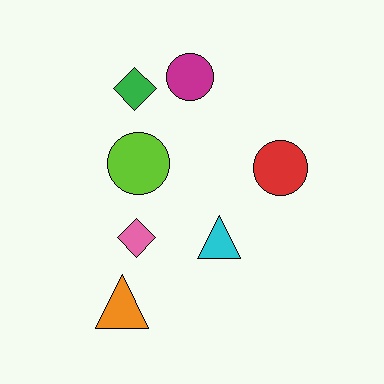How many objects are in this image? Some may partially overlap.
There are 7 objects.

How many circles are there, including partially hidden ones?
There are 3 circles.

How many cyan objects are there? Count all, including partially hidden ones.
There is 1 cyan object.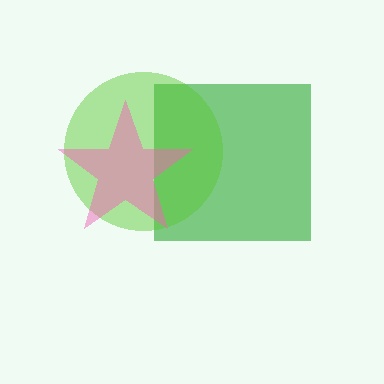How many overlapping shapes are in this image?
There are 3 overlapping shapes in the image.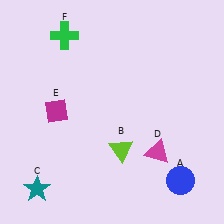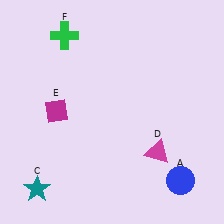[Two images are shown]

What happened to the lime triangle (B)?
The lime triangle (B) was removed in Image 2. It was in the bottom-right area of Image 1.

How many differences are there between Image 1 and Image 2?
There is 1 difference between the two images.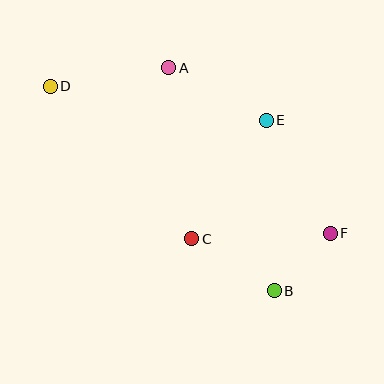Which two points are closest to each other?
Points B and F are closest to each other.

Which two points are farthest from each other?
Points D and F are farthest from each other.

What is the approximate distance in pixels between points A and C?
The distance between A and C is approximately 173 pixels.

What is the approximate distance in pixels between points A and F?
The distance between A and F is approximately 231 pixels.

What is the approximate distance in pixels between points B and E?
The distance between B and E is approximately 170 pixels.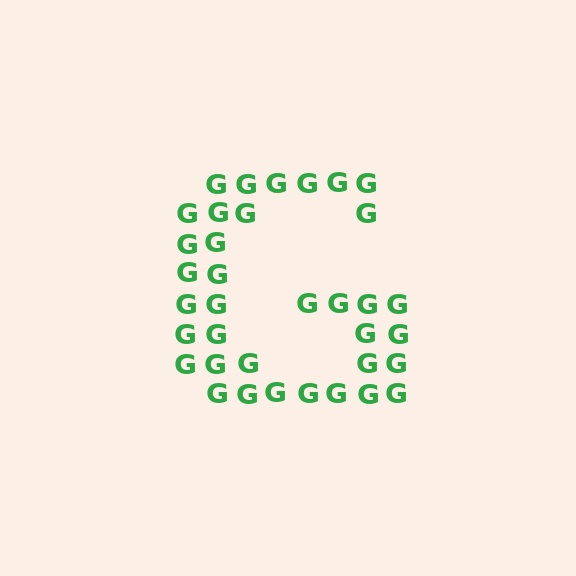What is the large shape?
The large shape is the letter G.